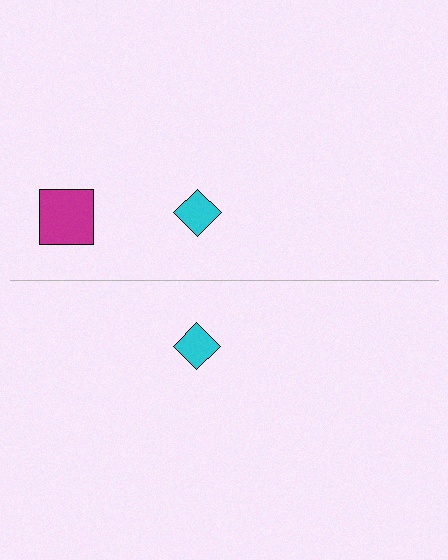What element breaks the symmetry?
A magenta square is missing from the bottom side.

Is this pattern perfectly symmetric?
No, the pattern is not perfectly symmetric. A magenta square is missing from the bottom side.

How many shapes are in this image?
There are 3 shapes in this image.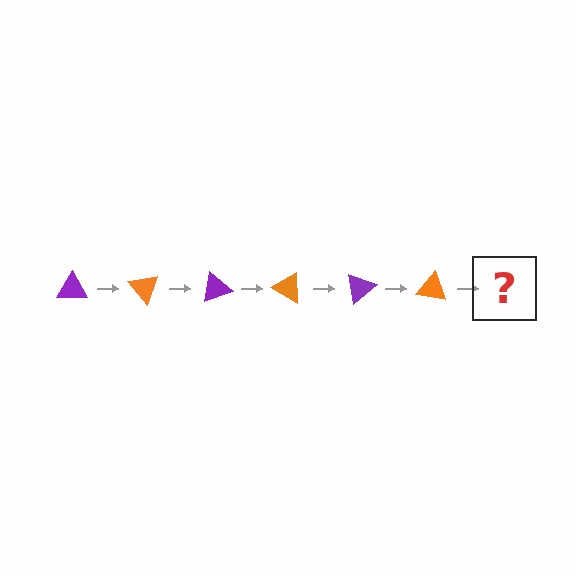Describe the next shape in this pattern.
It should be a purple triangle, rotated 300 degrees from the start.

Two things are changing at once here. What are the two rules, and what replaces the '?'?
The two rules are that it rotates 50 degrees each step and the color cycles through purple and orange. The '?' should be a purple triangle, rotated 300 degrees from the start.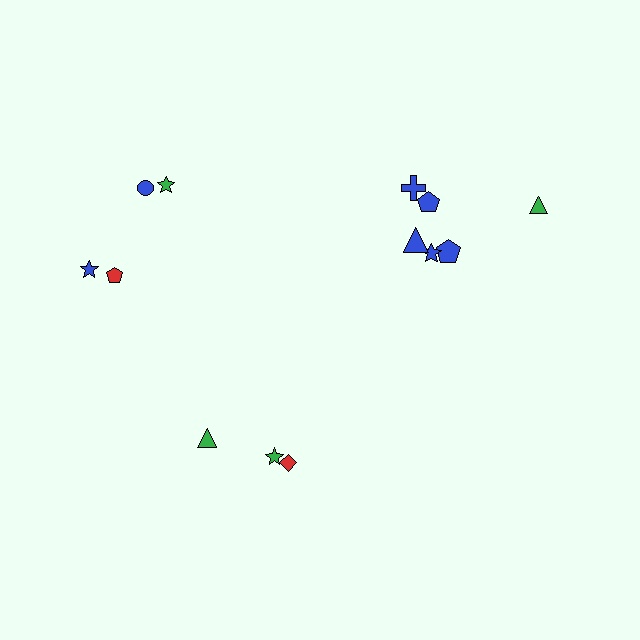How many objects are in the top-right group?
There are 6 objects.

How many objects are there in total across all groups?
There are 13 objects.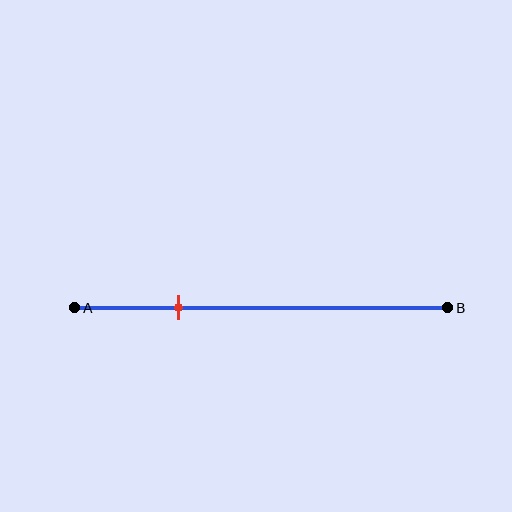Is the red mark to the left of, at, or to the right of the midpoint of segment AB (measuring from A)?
The red mark is to the left of the midpoint of segment AB.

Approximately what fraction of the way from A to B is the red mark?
The red mark is approximately 30% of the way from A to B.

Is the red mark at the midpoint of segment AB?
No, the mark is at about 30% from A, not at the 50% midpoint.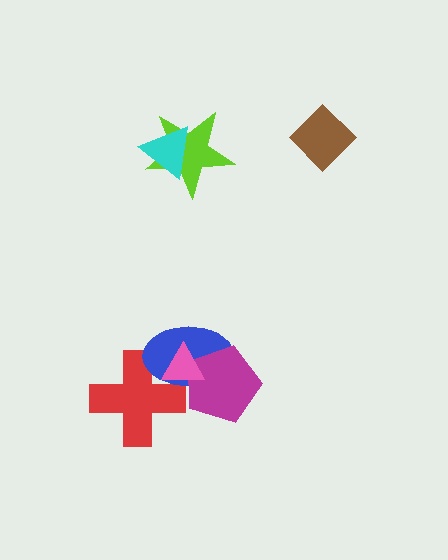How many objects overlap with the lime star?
1 object overlaps with the lime star.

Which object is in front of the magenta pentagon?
The pink triangle is in front of the magenta pentagon.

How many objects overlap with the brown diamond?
0 objects overlap with the brown diamond.